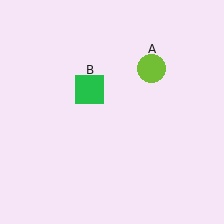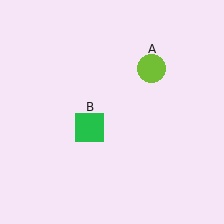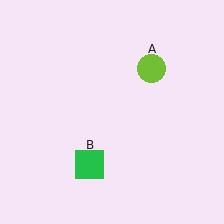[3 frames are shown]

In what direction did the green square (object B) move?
The green square (object B) moved down.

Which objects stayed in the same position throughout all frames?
Lime circle (object A) remained stationary.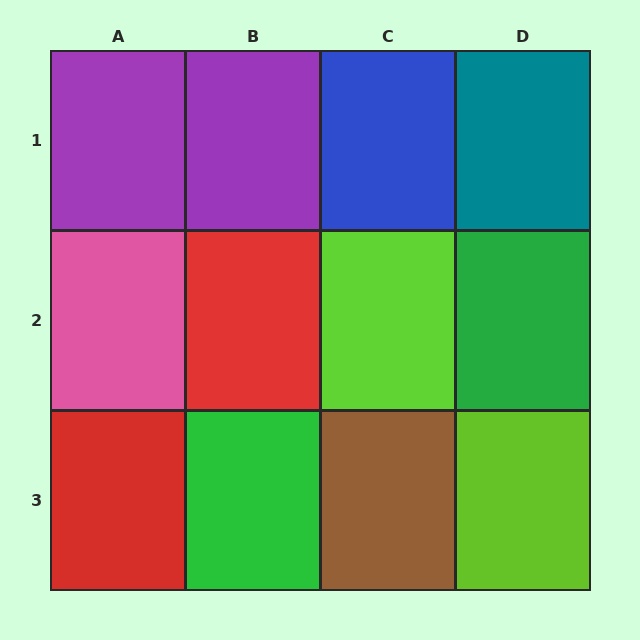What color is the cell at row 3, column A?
Red.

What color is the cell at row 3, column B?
Green.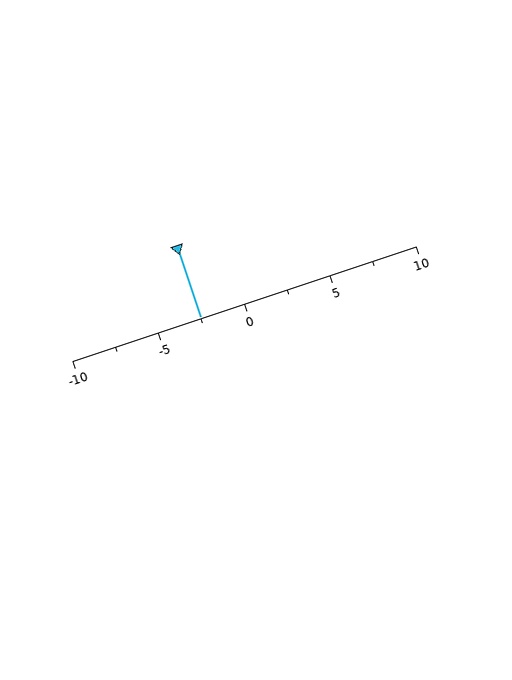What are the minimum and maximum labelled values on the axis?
The axis runs from -10 to 10.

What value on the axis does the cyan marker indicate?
The marker indicates approximately -2.5.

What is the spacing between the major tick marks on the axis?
The major ticks are spaced 5 apart.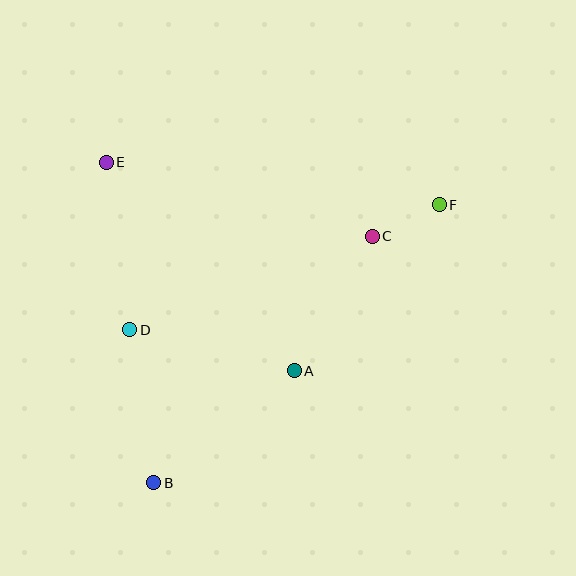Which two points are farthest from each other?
Points B and F are farthest from each other.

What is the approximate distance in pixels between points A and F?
The distance between A and F is approximately 220 pixels.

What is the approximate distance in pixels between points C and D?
The distance between C and D is approximately 260 pixels.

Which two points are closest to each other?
Points C and F are closest to each other.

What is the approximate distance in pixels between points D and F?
The distance between D and F is approximately 334 pixels.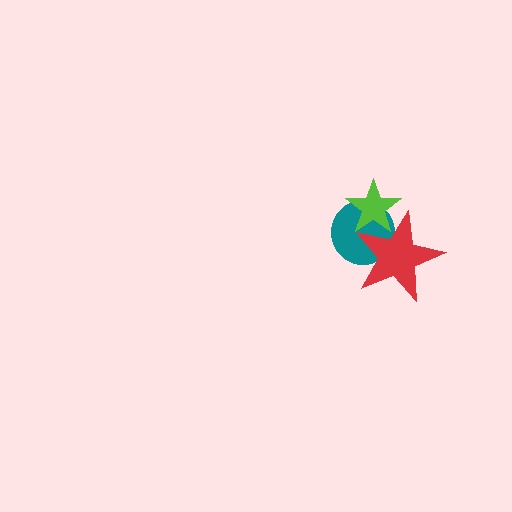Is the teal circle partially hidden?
Yes, it is partially covered by another shape.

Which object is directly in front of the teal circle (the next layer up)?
The lime star is directly in front of the teal circle.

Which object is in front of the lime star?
The red star is in front of the lime star.